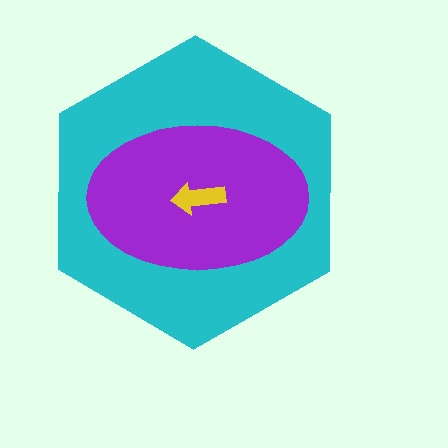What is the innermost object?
The yellow arrow.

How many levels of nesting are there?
3.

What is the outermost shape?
The cyan hexagon.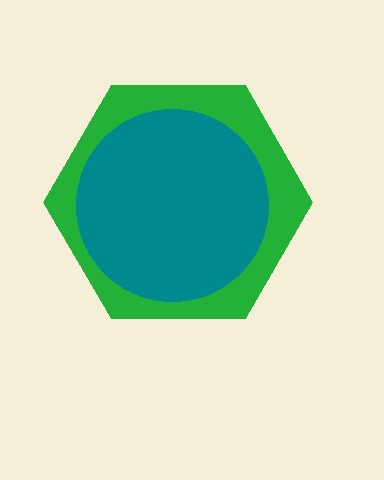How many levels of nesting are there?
2.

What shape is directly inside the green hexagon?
The teal circle.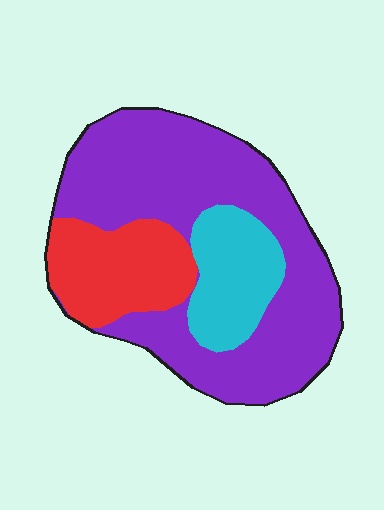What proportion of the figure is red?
Red takes up about one fifth (1/5) of the figure.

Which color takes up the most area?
Purple, at roughly 65%.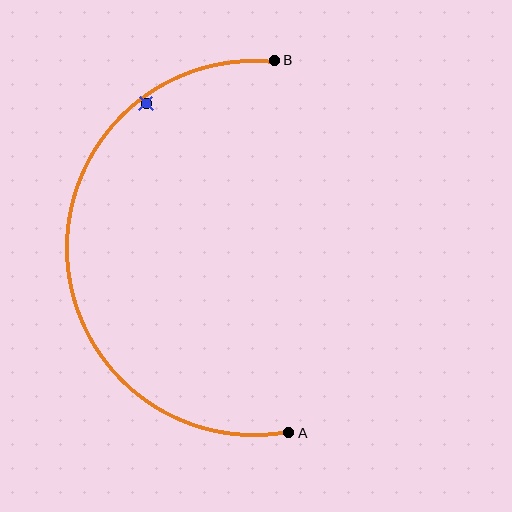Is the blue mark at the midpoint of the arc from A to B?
No — the blue mark does not lie on the arc at all. It sits slightly inside the curve.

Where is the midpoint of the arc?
The arc midpoint is the point on the curve farthest from the straight line joining A and B. It sits to the left of that line.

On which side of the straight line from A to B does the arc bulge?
The arc bulges to the left of the straight line connecting A and B.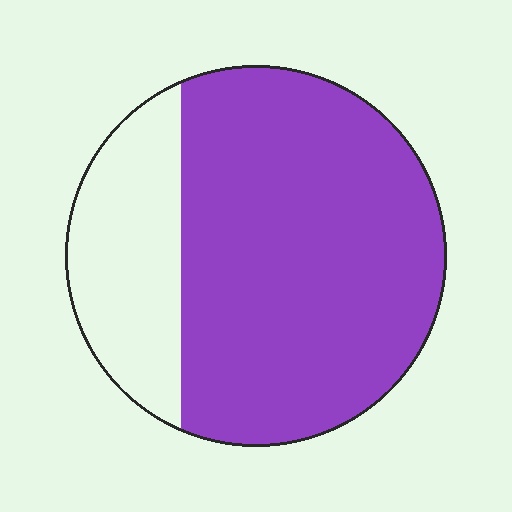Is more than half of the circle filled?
Yes.